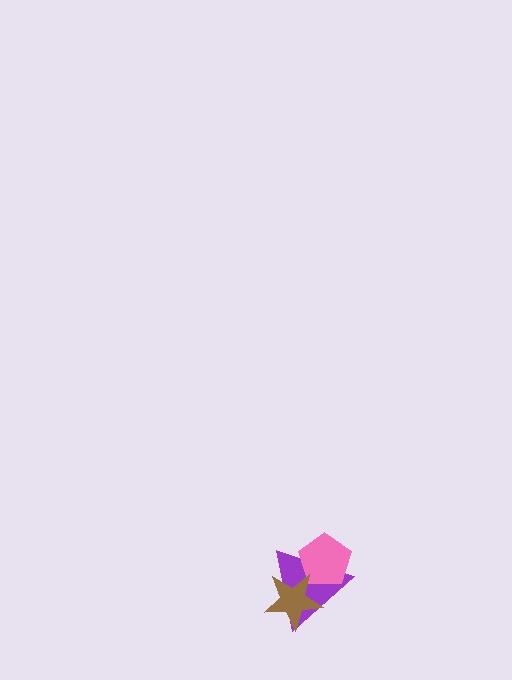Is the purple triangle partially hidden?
Yes, it is partially covered by another shape.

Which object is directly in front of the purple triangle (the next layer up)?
The pink pentagon is directly in front of the purple triangle.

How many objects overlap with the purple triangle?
2 objects overlap with the purple triangle.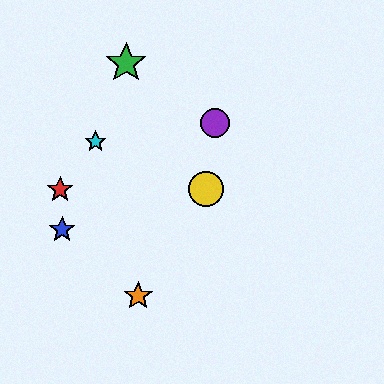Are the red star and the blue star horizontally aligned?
No, the red star is at y≈189 and the blue star is at y≈230.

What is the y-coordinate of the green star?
The green star is at y≈63.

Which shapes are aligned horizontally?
The red star, the yellow circle are aligned horizontally.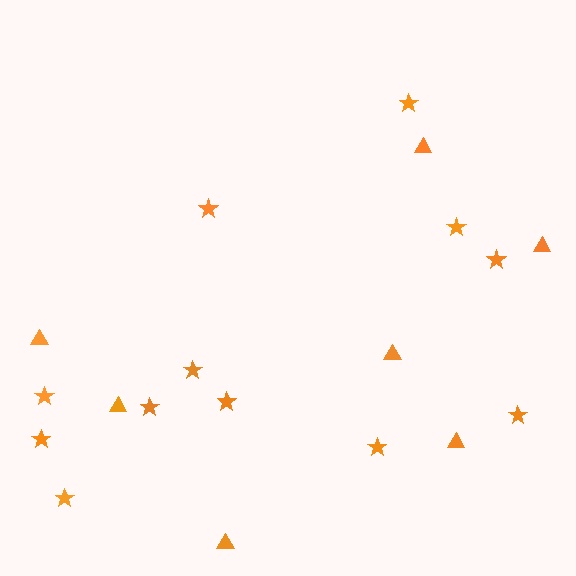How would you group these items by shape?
There are 2 groups: one group of stars (12) and one group of triangles (7).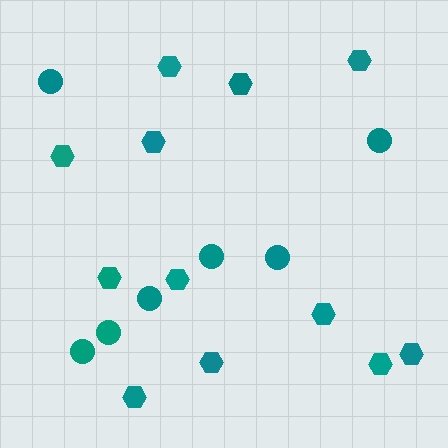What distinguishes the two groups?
There are 2 groups: one group of circles (7) and one group of hexagons (12).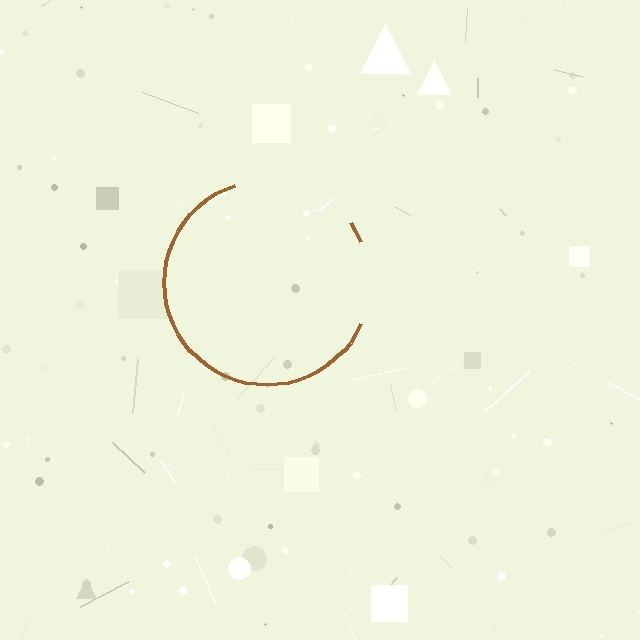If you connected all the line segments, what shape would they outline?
They would outline a circle.